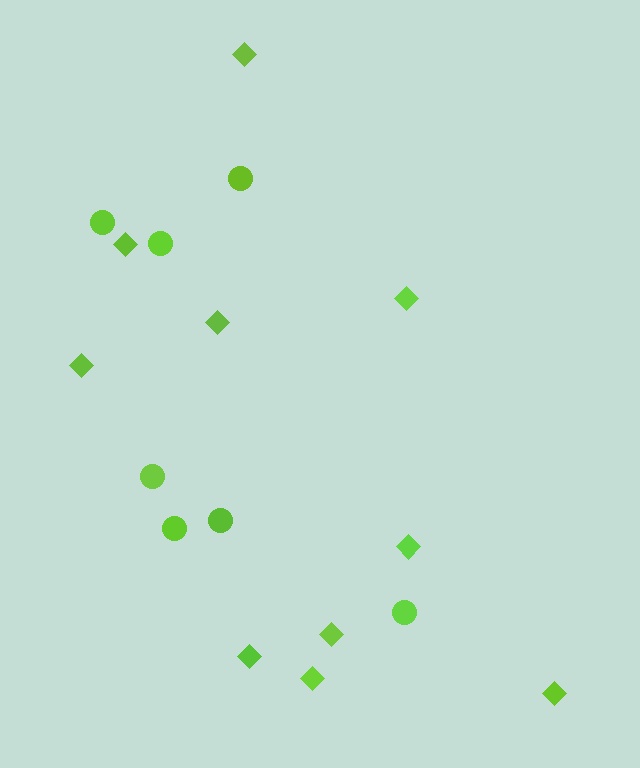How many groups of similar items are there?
There are 2 groups: one group of diamonds (10) and one group of circles (7).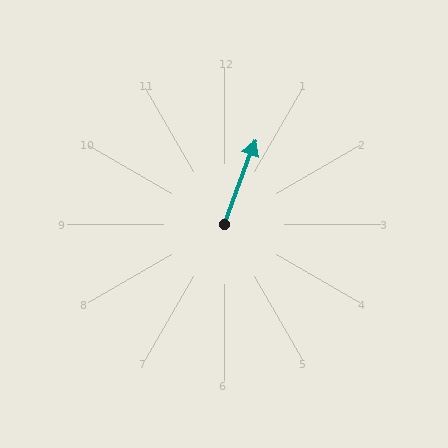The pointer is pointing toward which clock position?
Roughly 1 o'clock.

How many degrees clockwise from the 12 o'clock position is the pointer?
Approximately 21 degrees.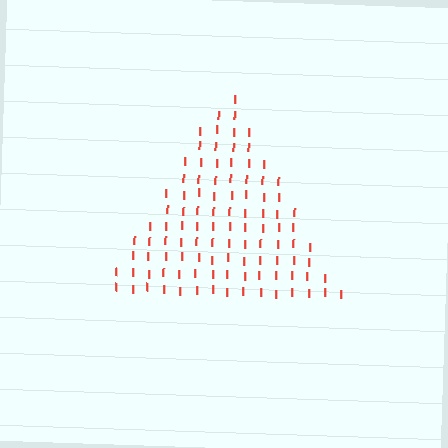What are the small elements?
The small elements are letter I's.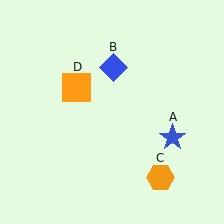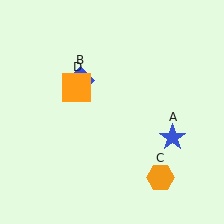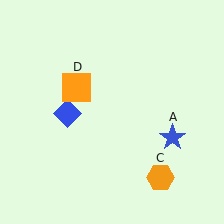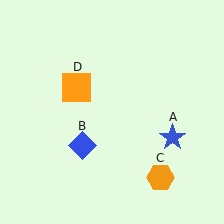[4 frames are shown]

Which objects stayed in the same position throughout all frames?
Blue star (object A) and orange hexagon (object C) and orange square (object D) remained stationary.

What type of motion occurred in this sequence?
The blue diamond (object B) rotated counterclockwise around the center of the scene.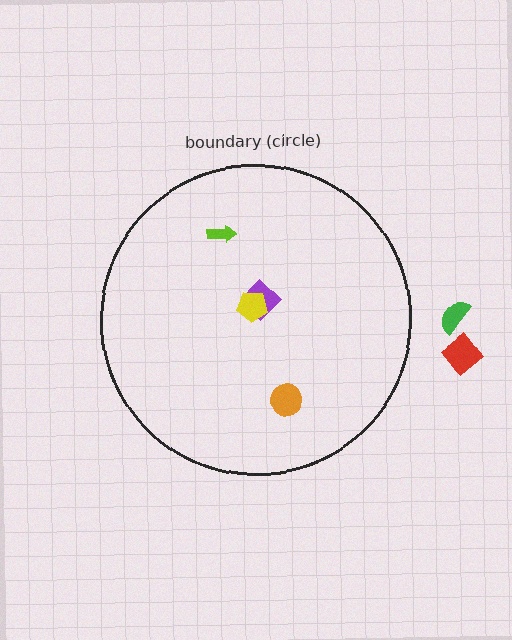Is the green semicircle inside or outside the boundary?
Outside.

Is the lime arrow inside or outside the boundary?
Inside.